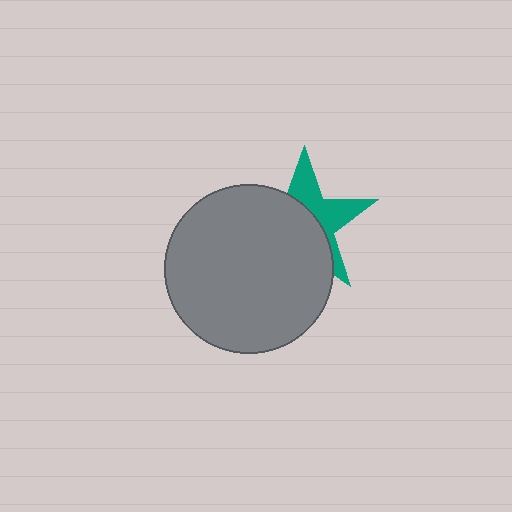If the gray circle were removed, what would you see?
You would see the complete teal star.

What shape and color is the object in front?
The object in front is a gray circle.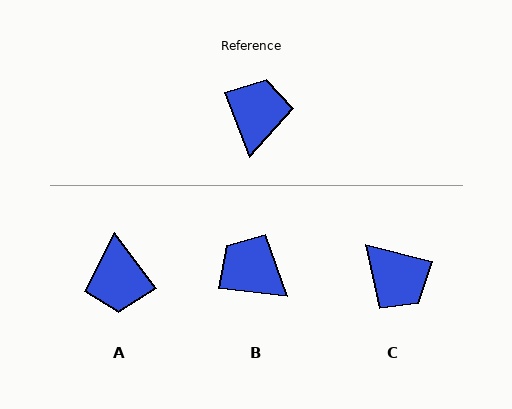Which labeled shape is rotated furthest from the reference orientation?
A, about 165 degrees away.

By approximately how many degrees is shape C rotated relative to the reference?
Approximately 125 degrees clockwise.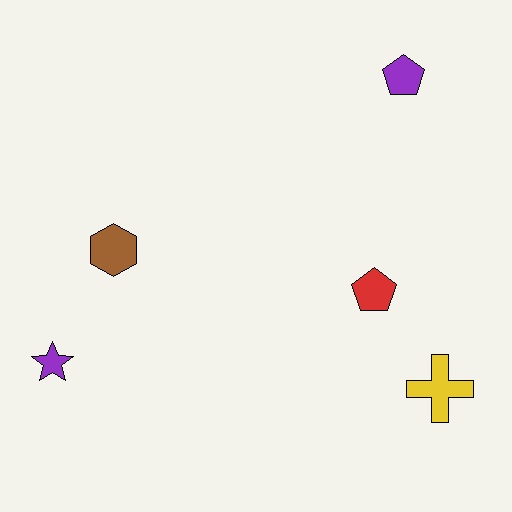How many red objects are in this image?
There is 1 red object.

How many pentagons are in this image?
There are 2 pentagons.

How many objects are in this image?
There are 5 objects.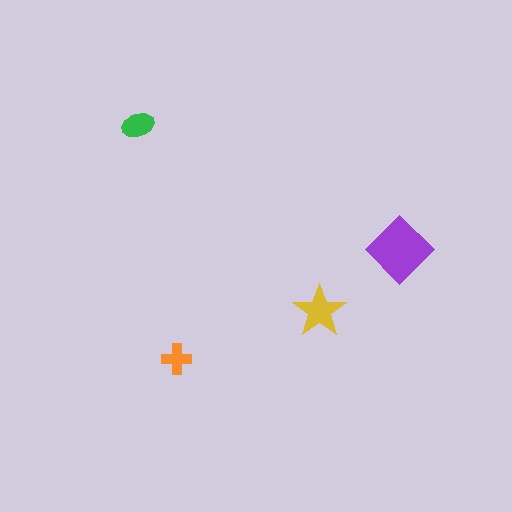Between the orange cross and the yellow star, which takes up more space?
The yellow star.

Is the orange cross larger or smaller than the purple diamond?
Smaller.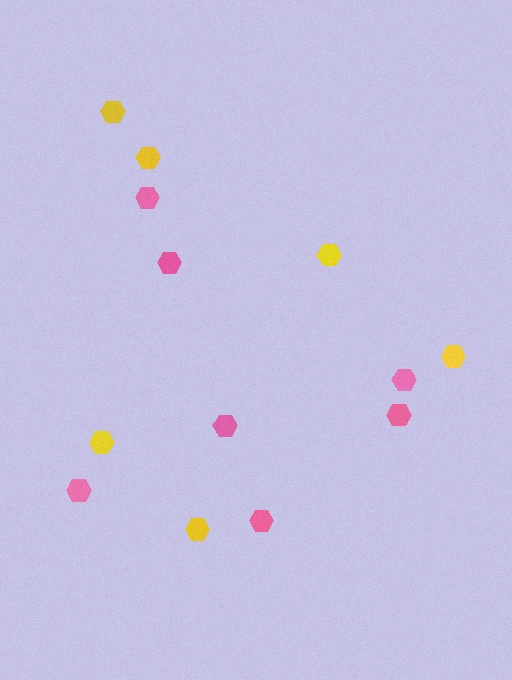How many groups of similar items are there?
There are 2 groups: one group of yellow hexagons (6) and one group of pink hexagons (7).